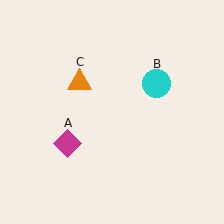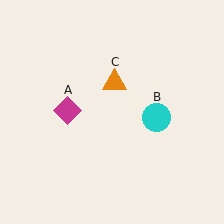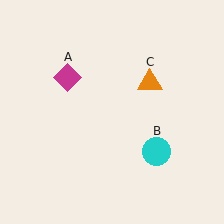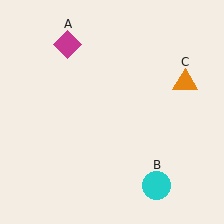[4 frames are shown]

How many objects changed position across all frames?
3 objects changed position: magenta diamond (object A), cyan circle (object B), orange triangle (object C).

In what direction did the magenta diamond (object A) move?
The magenta diamond (object A) moved up.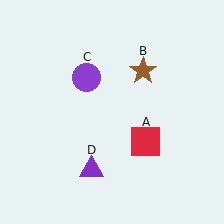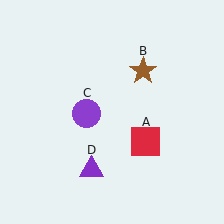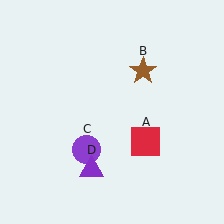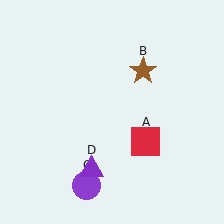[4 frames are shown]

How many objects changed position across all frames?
1 object changed position: purple circle (object C).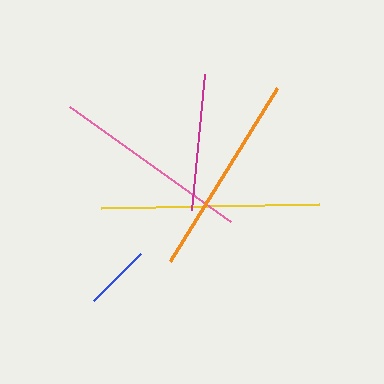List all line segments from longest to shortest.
From longest to shortest: yellow, orange, pink, magenta, blue.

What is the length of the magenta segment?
The magenta segment is approximately 136 pixels long.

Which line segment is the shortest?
The blue line is the shortest at approximately 66 pixels.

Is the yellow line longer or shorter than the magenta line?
The yellow line is longer than the magenta line.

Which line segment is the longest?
The yellow line is the longest at approximately 218 pixels.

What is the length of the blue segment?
The blue segment is approximately 66 pixels long.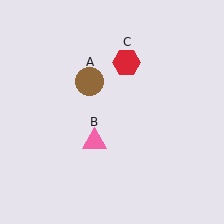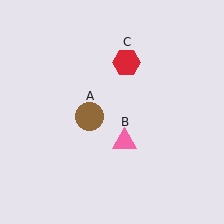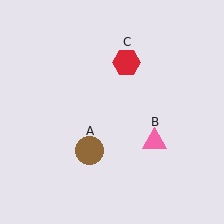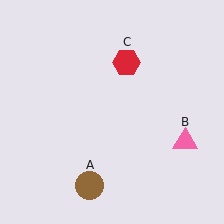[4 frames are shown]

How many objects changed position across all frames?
2 objects changed position: brown circle (object A), pink triangle (object B).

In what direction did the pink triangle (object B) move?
The pink triangle (object B) moved right.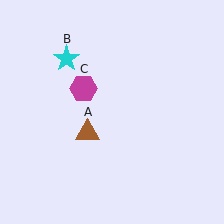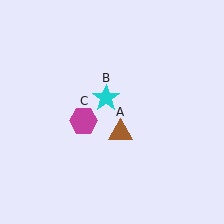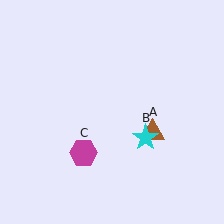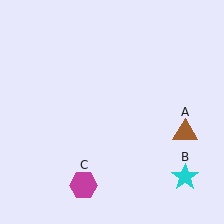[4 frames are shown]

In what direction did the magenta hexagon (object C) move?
The magenta hexagon (object C) moved down.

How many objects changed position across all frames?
3 objects changed position: brown triangle (object A), cyan star (object B), magenta hexagon (object C).